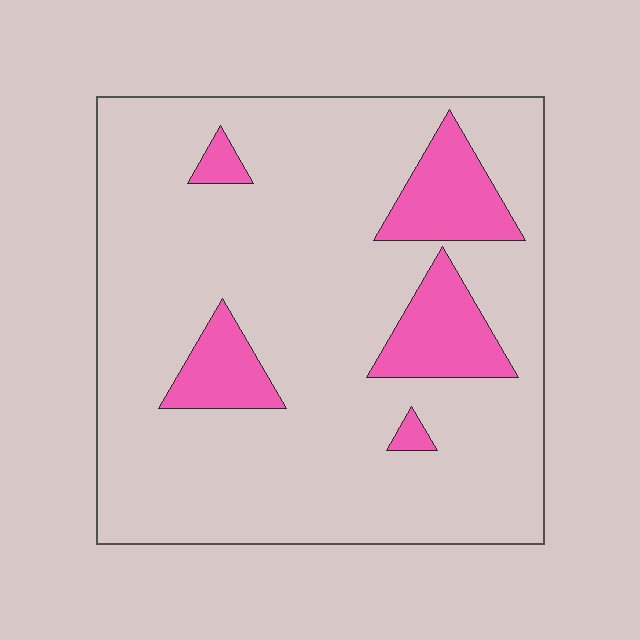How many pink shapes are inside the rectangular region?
5.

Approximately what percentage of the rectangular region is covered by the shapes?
Approximately 15%.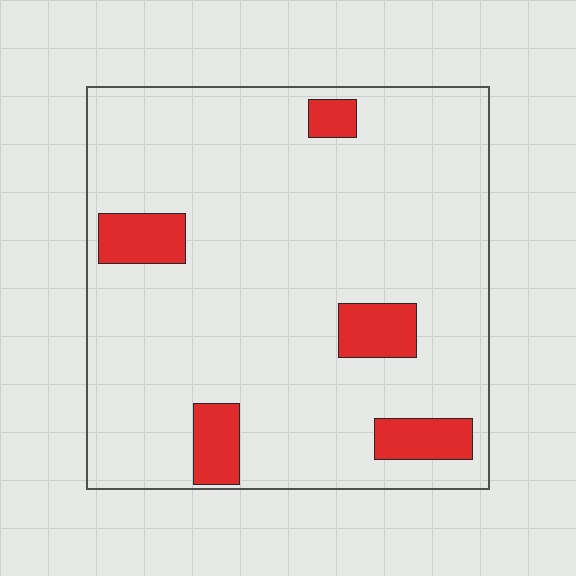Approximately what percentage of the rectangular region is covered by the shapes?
Approximately 10%.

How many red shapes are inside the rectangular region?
5.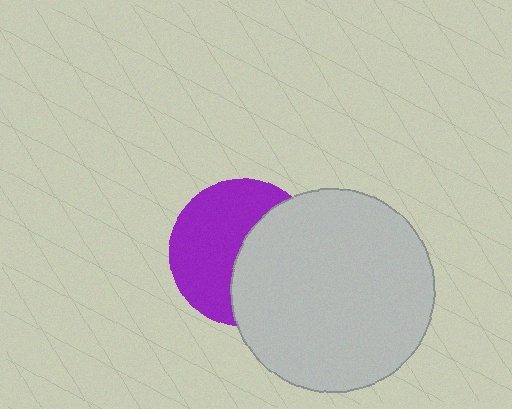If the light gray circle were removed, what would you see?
You would see the complete purple circle.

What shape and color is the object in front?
The object in front is a light gray circle.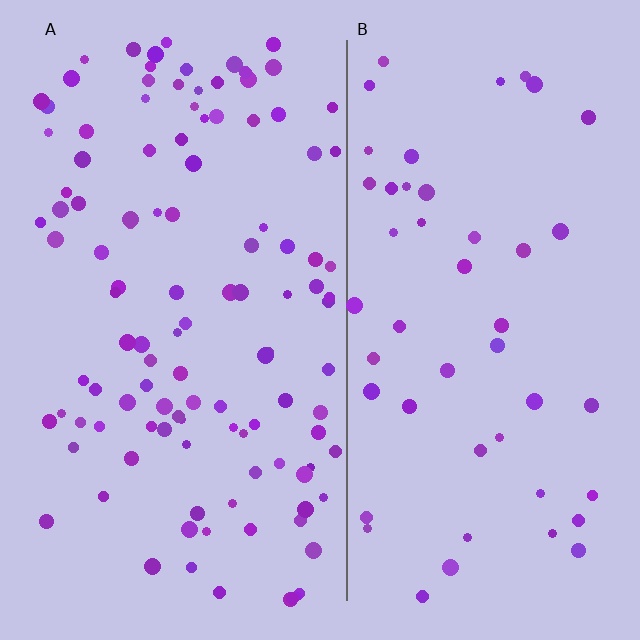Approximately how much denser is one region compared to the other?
Approximately 2.3× — region A over region B.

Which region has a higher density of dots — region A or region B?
A (the left).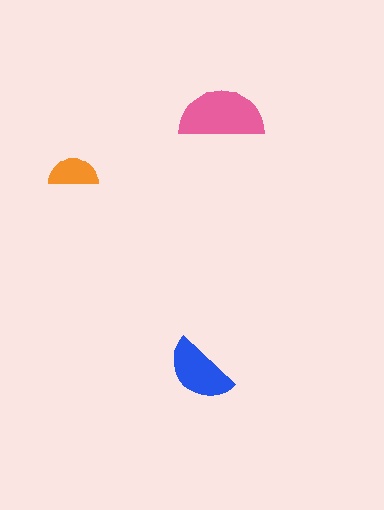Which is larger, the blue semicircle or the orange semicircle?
The blue one.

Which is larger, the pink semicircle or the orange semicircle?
The pink one.